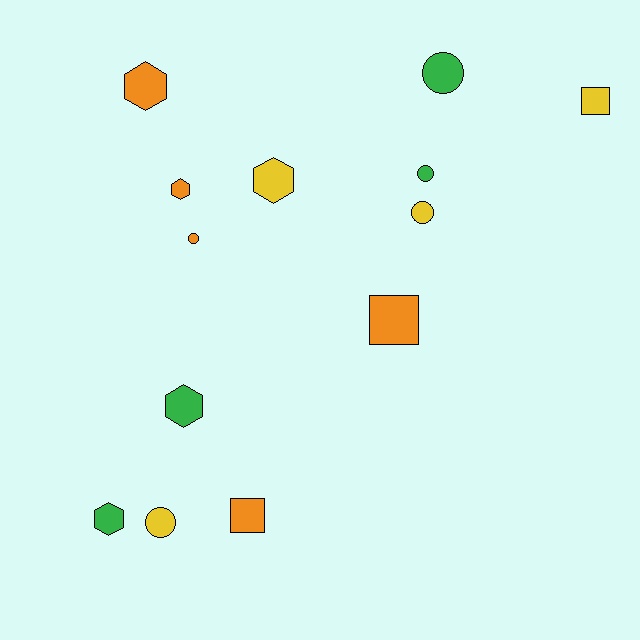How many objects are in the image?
There are 13 objects.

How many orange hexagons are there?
There are 2 orange hexagons.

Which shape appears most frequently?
Hexagon, with 5 objects.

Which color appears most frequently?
Orange, with 5 objects.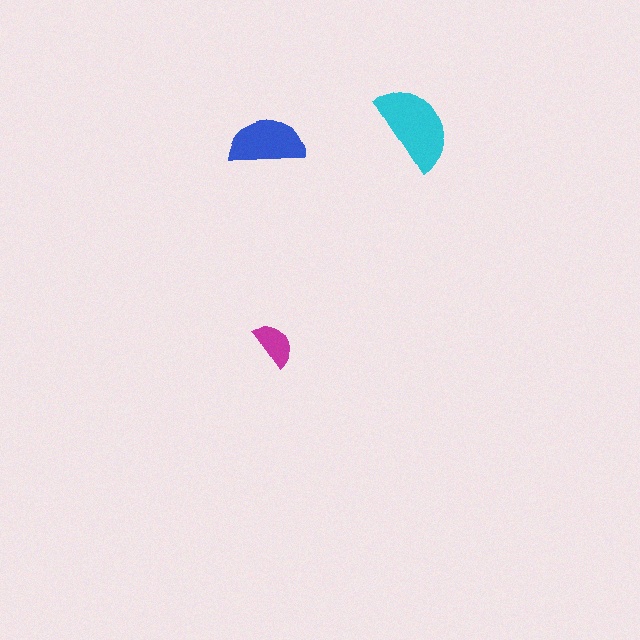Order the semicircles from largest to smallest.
the cyan one, the blue one, the magenta one.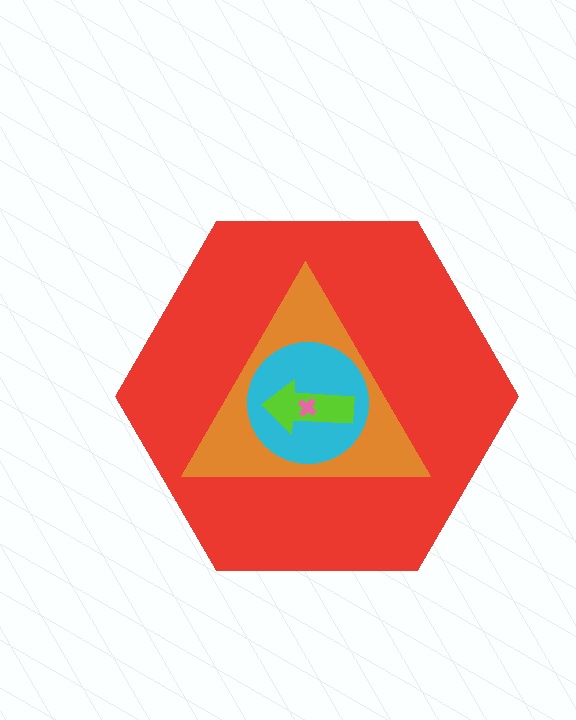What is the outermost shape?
The red hexagon.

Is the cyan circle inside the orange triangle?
Yes.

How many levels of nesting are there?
5.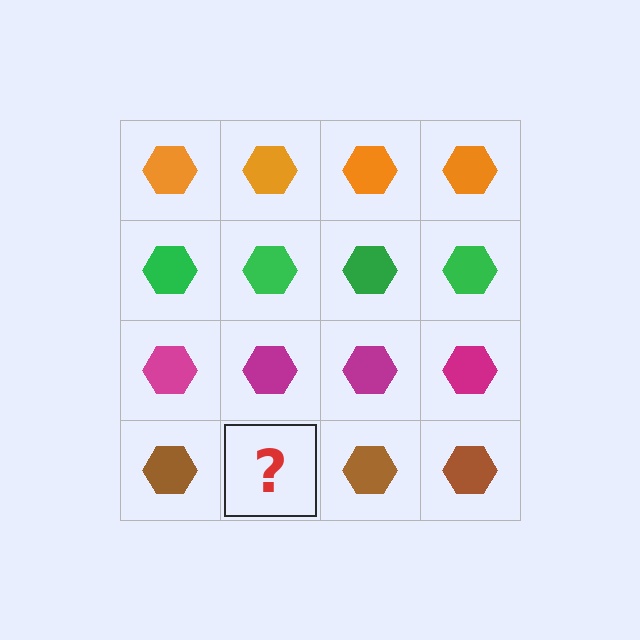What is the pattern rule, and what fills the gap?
The rule is that each row has a consistent color. The gap should be filled with a brown hexagon.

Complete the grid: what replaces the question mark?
The question mark should be replaced with a brown hexagon.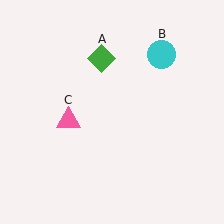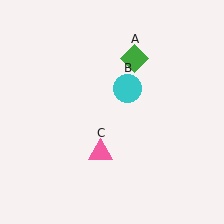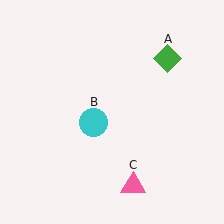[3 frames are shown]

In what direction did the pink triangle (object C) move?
The pink triangle (object C) moved down and to the right.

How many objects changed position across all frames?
3 objects changed position: green diamond (object A), cyan circle (object B), pink triangle (object C).